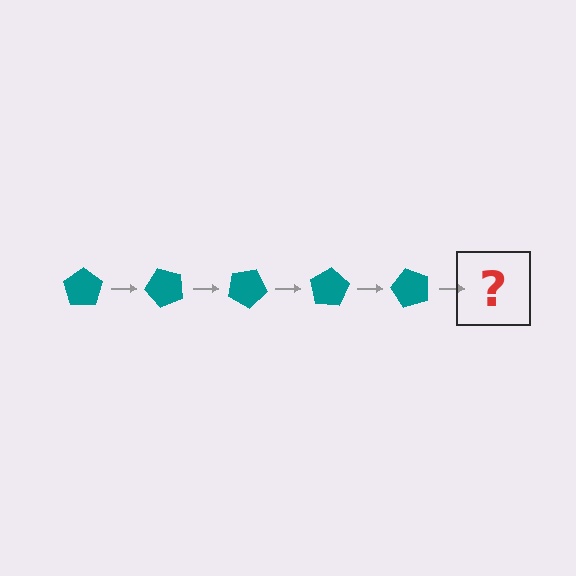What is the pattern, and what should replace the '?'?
The pattern is that the pentagon rotates 50 degrees each step. The '?' should be a teal pentagon rotated 250 degrees.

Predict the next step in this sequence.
The next step is a teal pentagon rotated 250 degrees.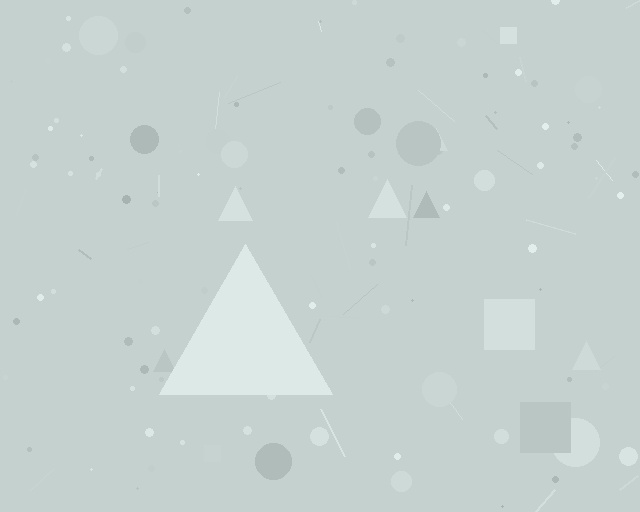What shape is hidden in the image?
A triangle is hidden in the image.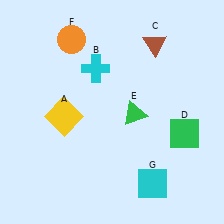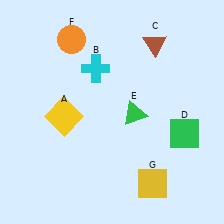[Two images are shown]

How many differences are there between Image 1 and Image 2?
There is 1 difference between the two images.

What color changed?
The square (G) changed from cyan in Image 1 to yellow in Image 2.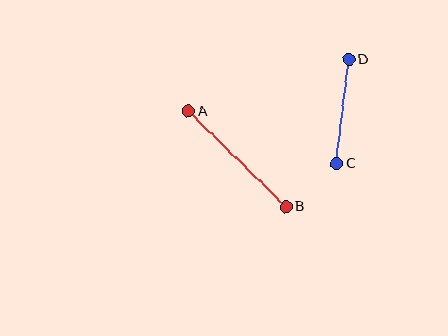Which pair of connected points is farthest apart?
Points A and B are farthest apart.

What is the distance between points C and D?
The distance is approximately 105 pixels.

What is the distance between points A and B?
The distance is approximately 137 pixels.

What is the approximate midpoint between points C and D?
The midpoint is at approximately (343, 111) pixels.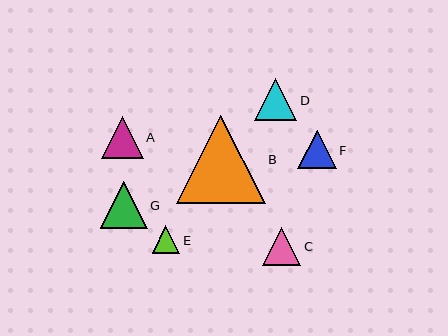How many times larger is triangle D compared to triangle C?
Triangle D is approximately 1.1 times the size of triangle C.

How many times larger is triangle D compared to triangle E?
Triangle D is approximately 1.5 times the size of triangle E.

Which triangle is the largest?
Triangle B is the largest with a size of approximately 88 pixels.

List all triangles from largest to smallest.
From largest to smallest: B, G, D, A, F, C, E.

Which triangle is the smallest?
Triangle E is the smallest with a size of approximately 28 pixels.